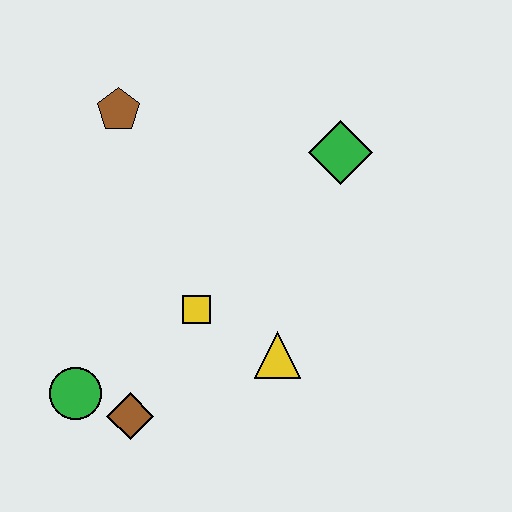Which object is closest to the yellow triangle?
The yellow square is closest to the yellow triangle.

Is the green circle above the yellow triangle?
No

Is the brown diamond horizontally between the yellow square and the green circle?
Yes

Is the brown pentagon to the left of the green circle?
No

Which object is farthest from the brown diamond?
The green diamond is farthest from the brown diamond.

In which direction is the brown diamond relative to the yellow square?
The brown diamond is below the yellow square.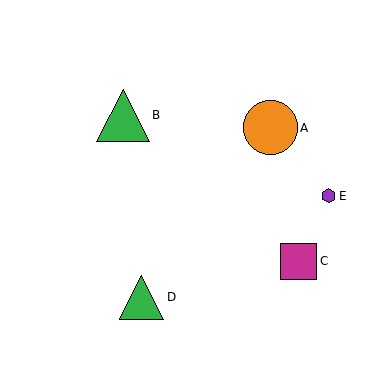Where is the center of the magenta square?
The center of the magenta square is at (298, 261).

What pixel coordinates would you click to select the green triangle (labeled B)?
Click at (123, 115) to select the green triangle B.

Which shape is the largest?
The orange circle (labeled A) is the largest.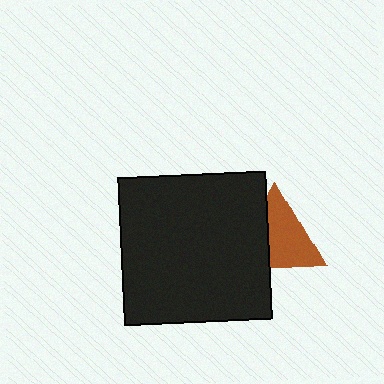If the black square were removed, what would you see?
You would see the complete brown triangle.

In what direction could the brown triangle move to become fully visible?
The brown triangle could move right. That would shift it out from behind the black square entirely.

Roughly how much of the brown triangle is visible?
About half of it is visible (roughly 63%).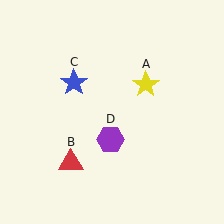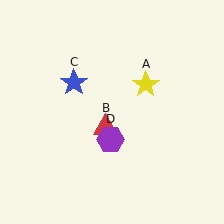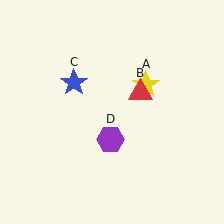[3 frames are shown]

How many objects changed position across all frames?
1 object changed position: red triangle (object B).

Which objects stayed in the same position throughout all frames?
Yellow star (object A) and blue star (object C) and purple hexagon (object D) remained stationary.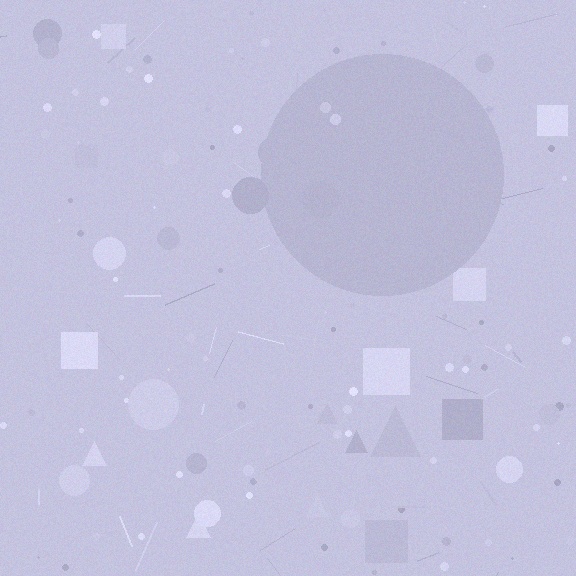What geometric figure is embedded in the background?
A circle is embedded in the background.